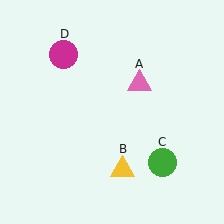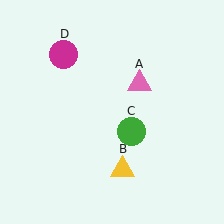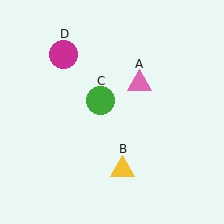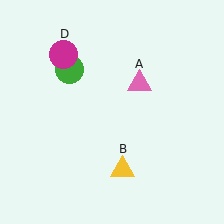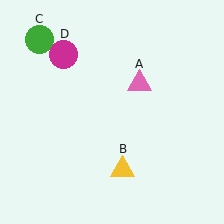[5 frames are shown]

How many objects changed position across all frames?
1 object changed position: green circle (object C).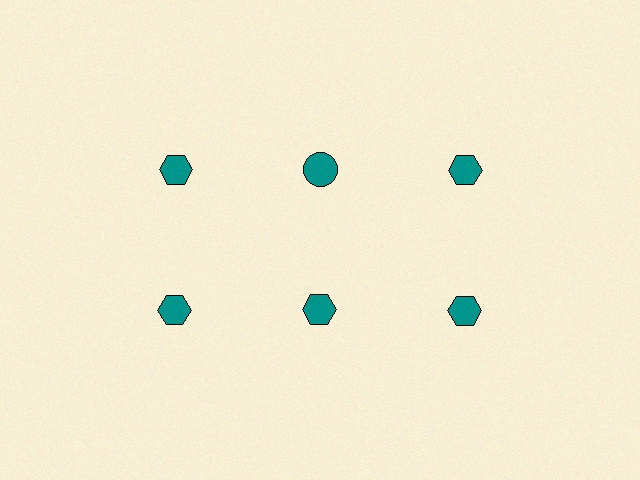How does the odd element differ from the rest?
It has a different shape: circle instead of hexagon.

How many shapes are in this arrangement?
There are 6 shapes arranged in a grid pattern.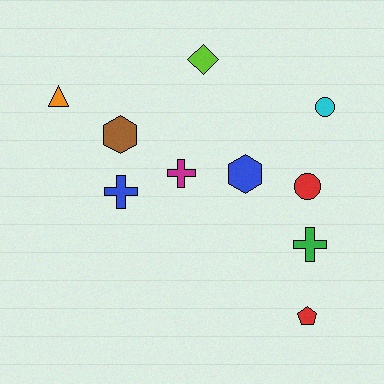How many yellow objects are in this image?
There are no yellow objects.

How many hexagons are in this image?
There are 2 hexagons.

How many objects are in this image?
There are 10 objects.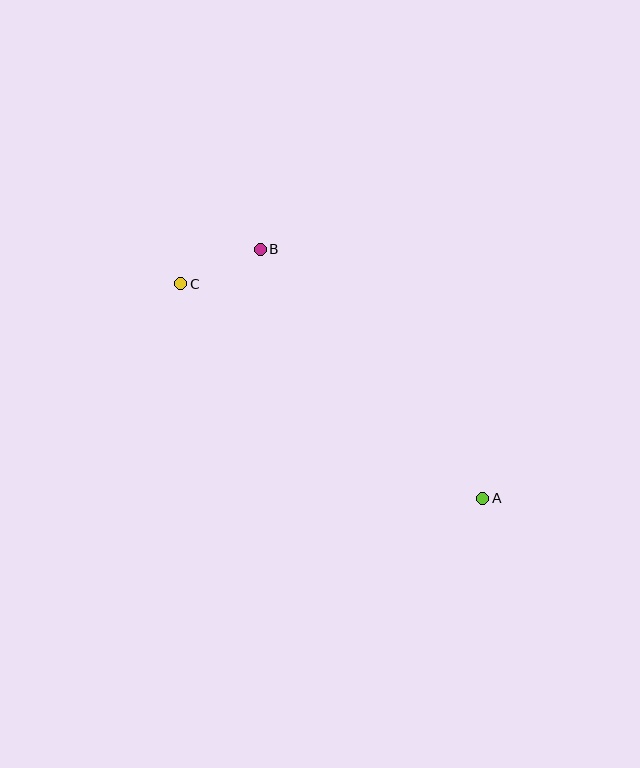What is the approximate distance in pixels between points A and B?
The distance between A and B is approximately 334 pixels.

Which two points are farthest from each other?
Points A and C are farthest from each other.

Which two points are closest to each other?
Points B and C are closest to each other.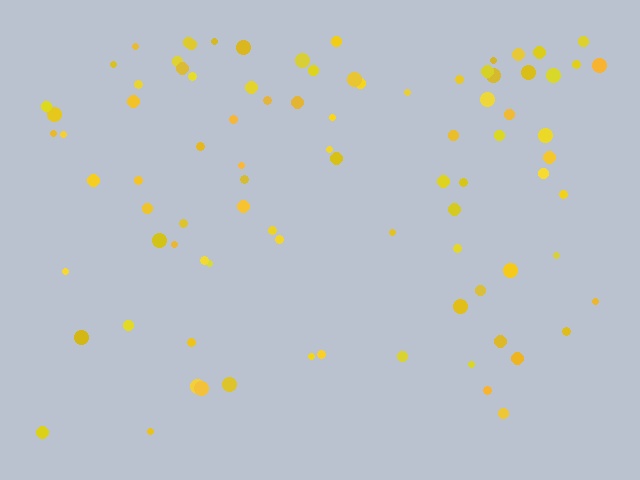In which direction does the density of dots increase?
From bottom to top, with the top side densest.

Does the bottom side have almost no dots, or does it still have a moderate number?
Still a moderate number, just noticeably fewer than the top.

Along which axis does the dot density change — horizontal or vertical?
Vertical.